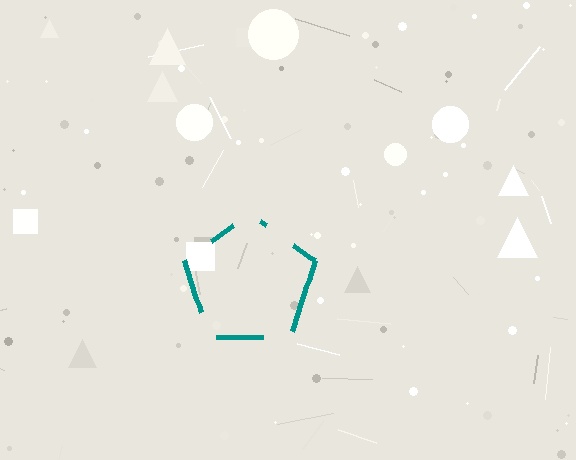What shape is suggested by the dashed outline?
The dashed outline suggests a pentagon.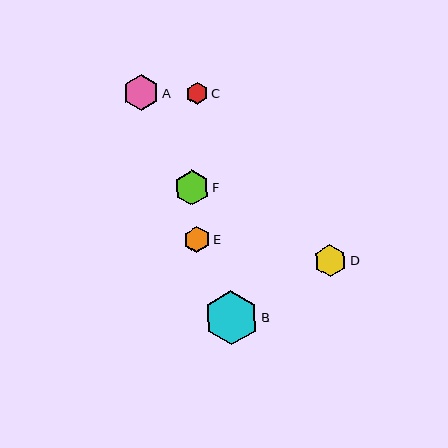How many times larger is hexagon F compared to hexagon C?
Hexagon F is approximately 1.6 times the size of hexagon C.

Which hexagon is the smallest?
Hexagon C is the smallest with a size of approximately 22 pixels.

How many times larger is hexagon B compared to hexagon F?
Hexagon B is approximately 1.5 times the size of hexagon F.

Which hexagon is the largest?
Hexagon B is the largest with a size of approximately 54 pixels.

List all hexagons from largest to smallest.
From largest to smallest: B, A, F, D, E, C.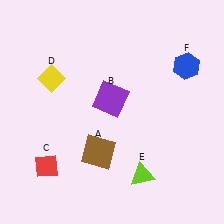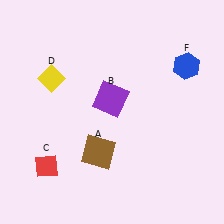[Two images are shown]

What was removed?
The lime triangle (E) was removed in Image 2.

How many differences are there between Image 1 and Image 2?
There is 1 difference between the two images.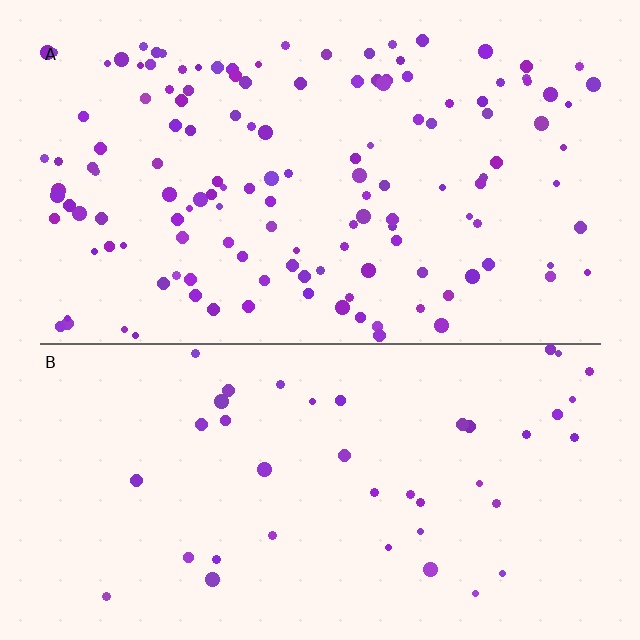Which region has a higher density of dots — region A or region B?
A (the top).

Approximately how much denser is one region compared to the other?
Approximately 3.3× — region A over region B.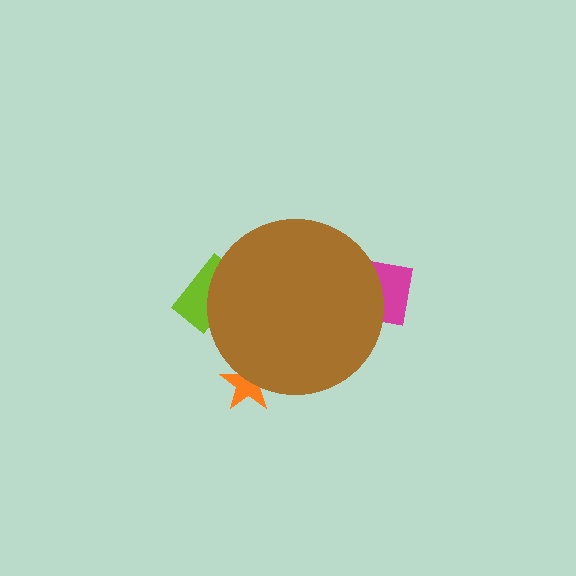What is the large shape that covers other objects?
A brown circle.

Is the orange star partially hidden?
Yes, the orange star is partially hidden behind the brown circle.